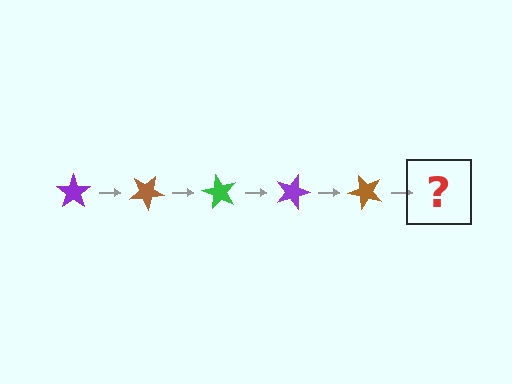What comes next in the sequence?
The next element should be a green star, rotated 150 degrees from the start.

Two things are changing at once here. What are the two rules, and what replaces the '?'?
The two rules are that it rotates 30 degrees each step and the color cycles through purple, brown, and green. The '?' should be a green star, rotated 150 degrees from the start.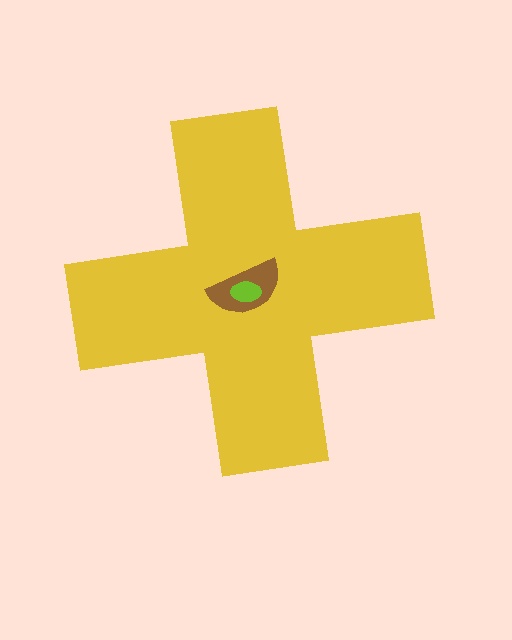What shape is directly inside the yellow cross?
The brown semicircle.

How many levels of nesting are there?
3.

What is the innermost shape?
The lime ellipse.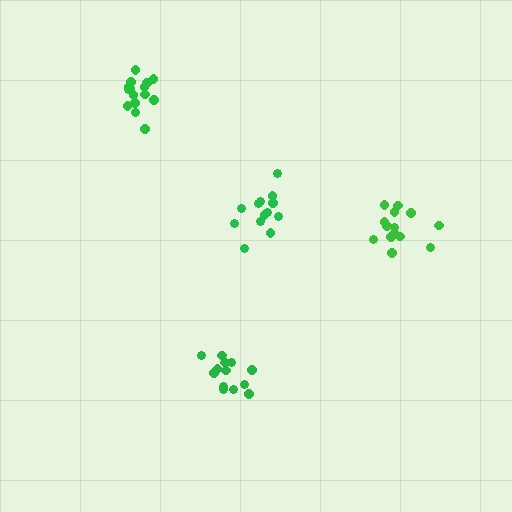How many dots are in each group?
Group 1: 14 dots, Group 2: 13 dots, Group 3: 13 dots, Group 4: 15 dots (55 total).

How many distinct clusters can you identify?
There are 4 distinct clusters.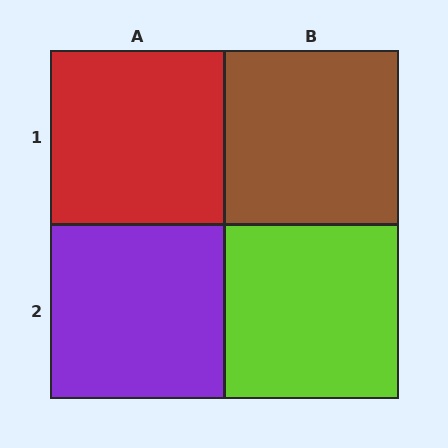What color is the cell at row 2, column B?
Lime.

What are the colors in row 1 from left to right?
Red, brown.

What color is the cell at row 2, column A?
Purple.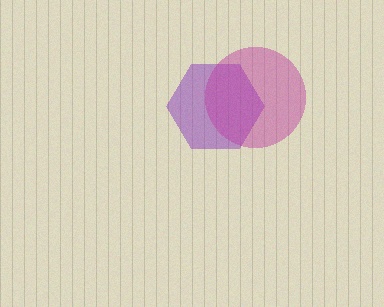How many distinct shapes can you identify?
There are 2 distinct shapes: a purple hexagon, a magenta circle.